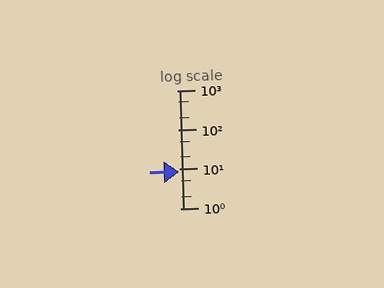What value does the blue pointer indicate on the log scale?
The pointer indicates approximately 8.3.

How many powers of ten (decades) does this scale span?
The scale spans 3 decades, from 1 to 1000.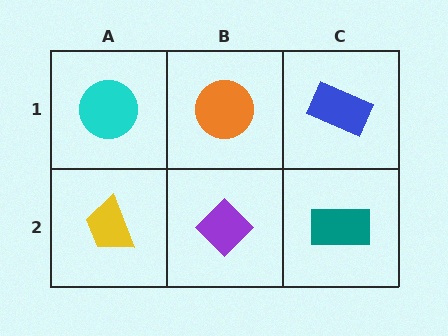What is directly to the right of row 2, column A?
A purple diamond.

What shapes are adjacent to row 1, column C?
A teal rectangle (row 2, column C), an orange circle (row 1, column B).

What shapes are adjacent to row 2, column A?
A cyan circle (row 1, column A), a purple diamond (row 2, column B).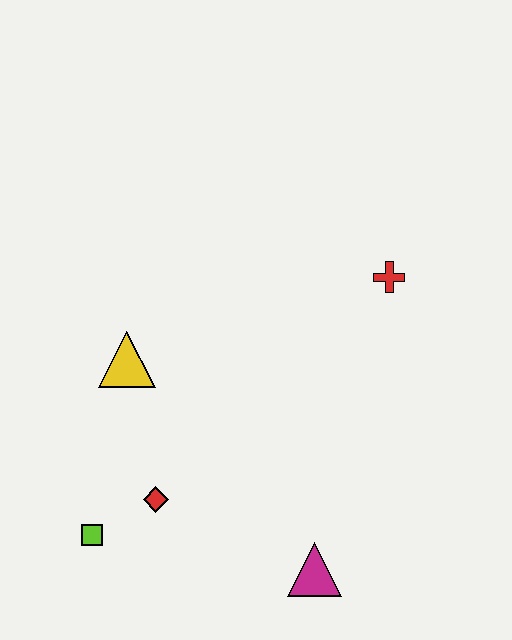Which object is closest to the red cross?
The yellow triangle is closest to the red cross.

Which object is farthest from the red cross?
The lime square is farthest from the red cross.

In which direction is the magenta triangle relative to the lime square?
The magenta triangle is to the right of the lime square.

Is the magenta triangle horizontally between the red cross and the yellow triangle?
Yes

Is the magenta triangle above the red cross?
No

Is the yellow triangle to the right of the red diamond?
No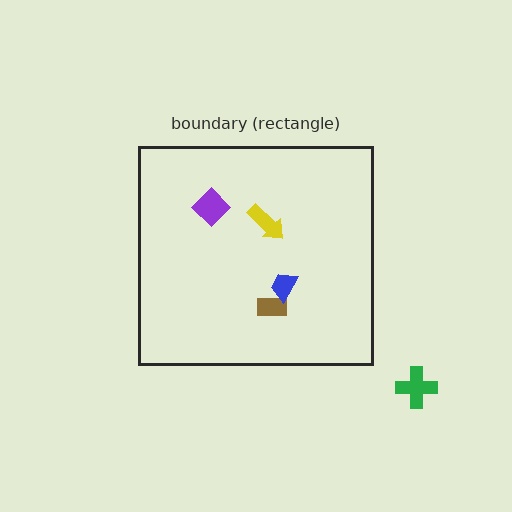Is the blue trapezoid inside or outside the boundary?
Inside.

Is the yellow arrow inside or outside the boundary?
Inside.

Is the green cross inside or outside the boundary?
Outside.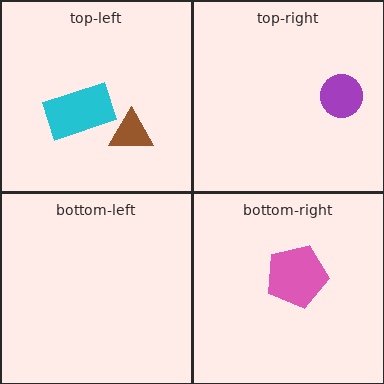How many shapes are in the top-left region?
2.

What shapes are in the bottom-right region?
The pink pentagon.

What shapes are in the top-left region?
The cyan rectangle, the brown triangle.